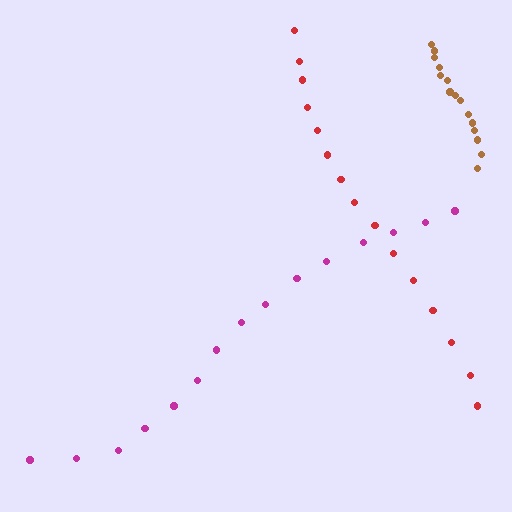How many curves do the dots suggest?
There are 3 distinct paths.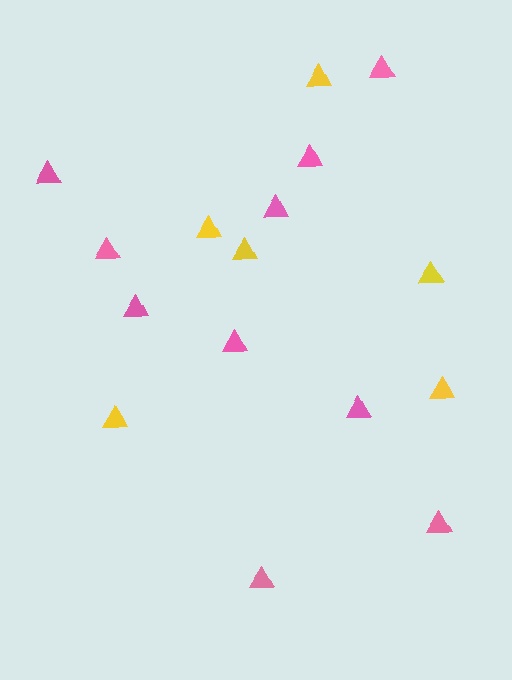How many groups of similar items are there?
There are 2 groups: one group of pink triangles (10) and one group of yellow triangles (6).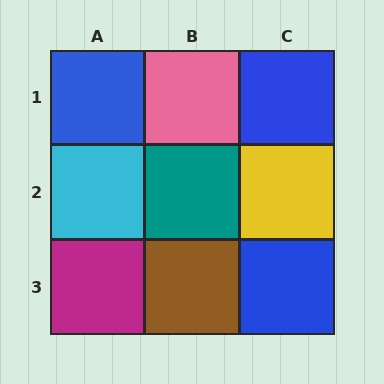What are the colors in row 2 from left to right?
Cyan, teal, yellow.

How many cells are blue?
3 cells are blue.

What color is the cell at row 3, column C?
Blue.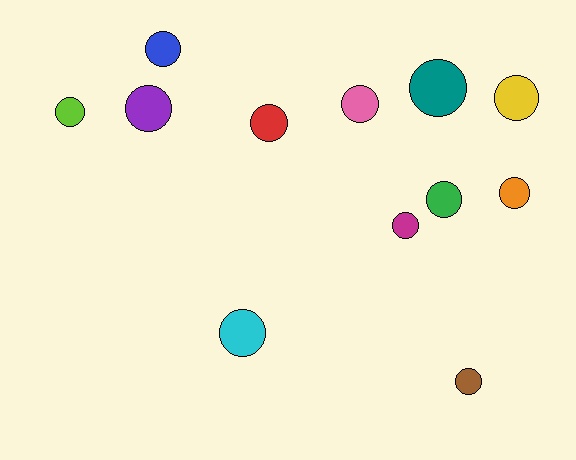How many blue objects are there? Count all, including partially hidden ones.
There is 1 blue object.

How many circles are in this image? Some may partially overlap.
There are 12 circles.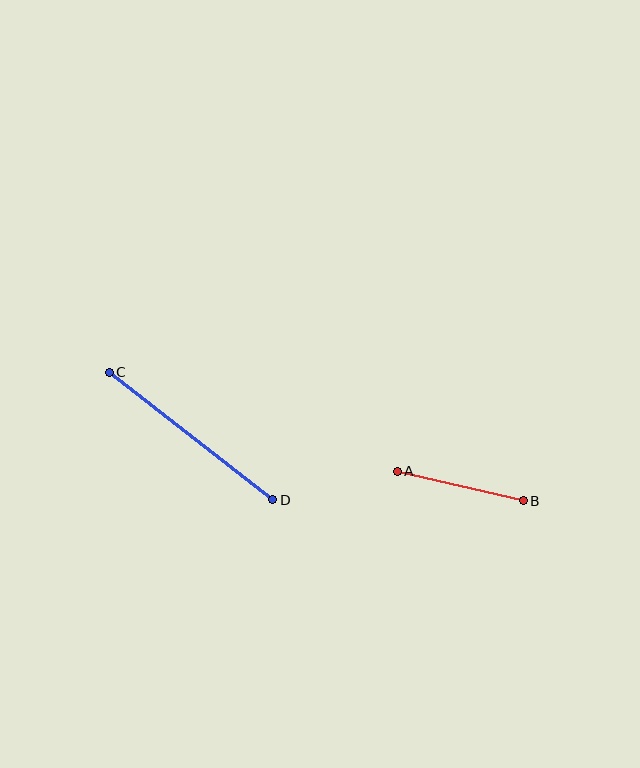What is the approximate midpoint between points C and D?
The midpoint is at approximately (191, 436) pixels.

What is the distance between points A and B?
The distance is approximately 130 pixels.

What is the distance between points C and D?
The distance is approximately 208 pixels.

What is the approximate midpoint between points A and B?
The midpoint is at approximately (460, 486) pixels.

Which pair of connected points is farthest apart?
Points C and D are farthest apart.